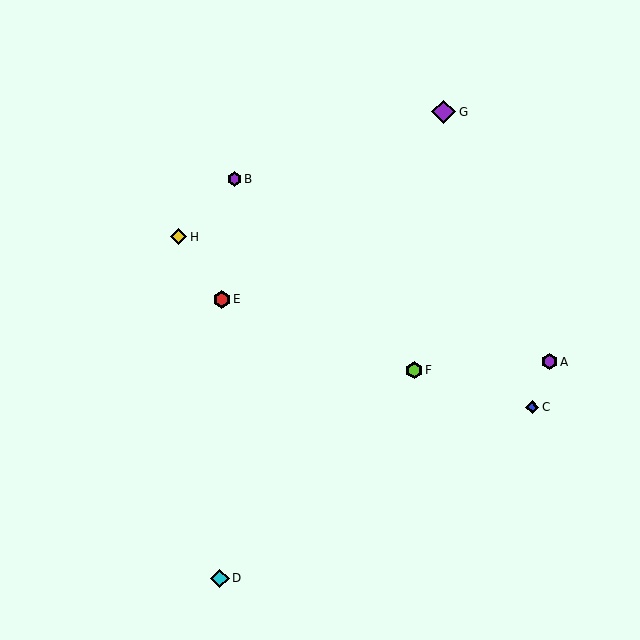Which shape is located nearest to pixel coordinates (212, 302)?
The red hexagon (labeled E) at (222, 299) is nearest to that location.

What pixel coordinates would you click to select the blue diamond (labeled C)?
Click at (532, 407) to select the blue diamond C.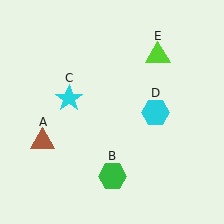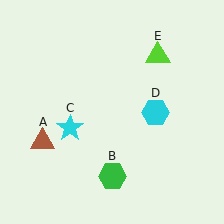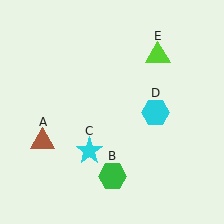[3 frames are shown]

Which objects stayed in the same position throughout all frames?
Brown triangle (object A) and green hexagon (object B) and cyan hexagon (object D) and lime triangle (object E) remained stationary.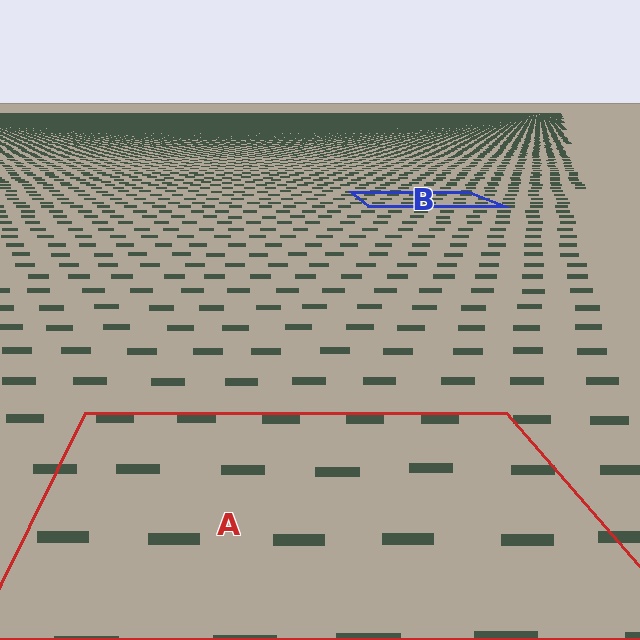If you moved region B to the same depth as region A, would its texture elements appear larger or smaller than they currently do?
They would appear larger. At a closer depth, the same texture elements are projected at a bigger on-screen size.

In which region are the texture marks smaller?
The texture marks are smaller in region B, because it is farther away.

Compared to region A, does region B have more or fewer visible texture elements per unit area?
Region B has more texture elements per unit area — they are packed more densely because it is farther away.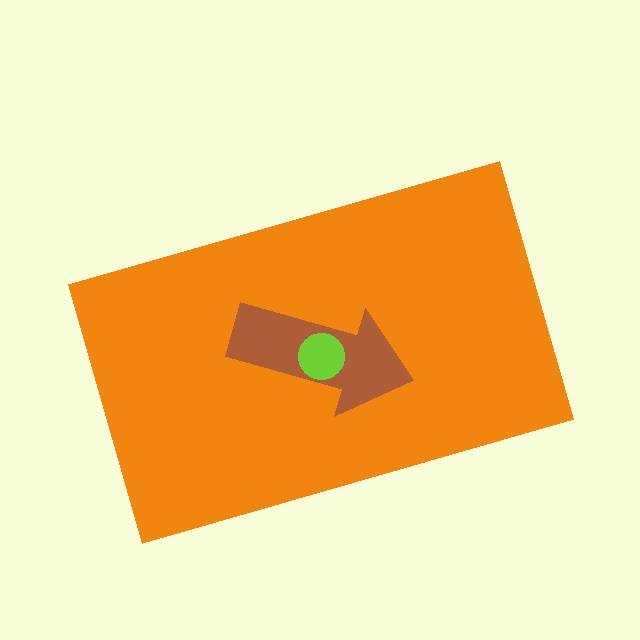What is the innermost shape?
The lime circle.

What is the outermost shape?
The orange rectangle.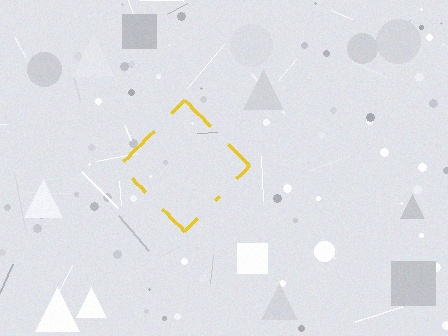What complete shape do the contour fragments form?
The contour fragments form a diamond.